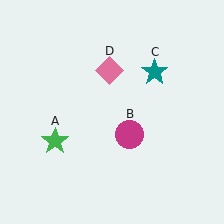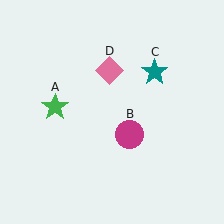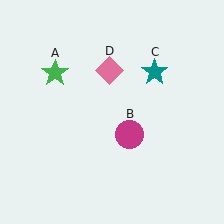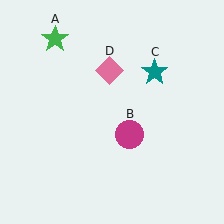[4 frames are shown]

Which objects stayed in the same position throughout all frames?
Magenta circle (object B) and teal star (object C) and pink diamond (object D) remained stationary.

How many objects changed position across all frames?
1 object changed position: green star (object A).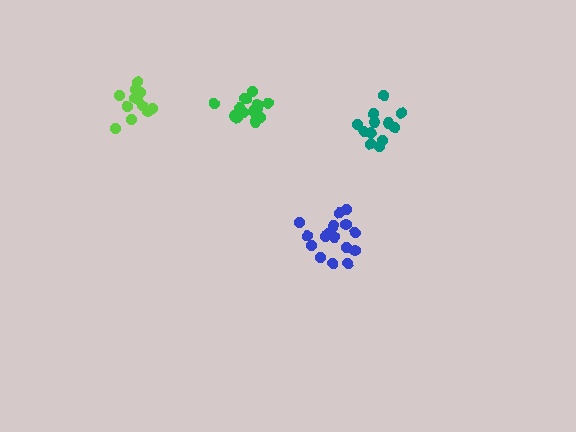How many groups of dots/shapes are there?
There are 4 groups.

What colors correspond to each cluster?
The clusters are colored: green, lime, blue, teal.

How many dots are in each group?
Group 1: 15 dots, Group 2: 12 dots, Group 3: 16 dots, Group 4: 12 dots (55 total).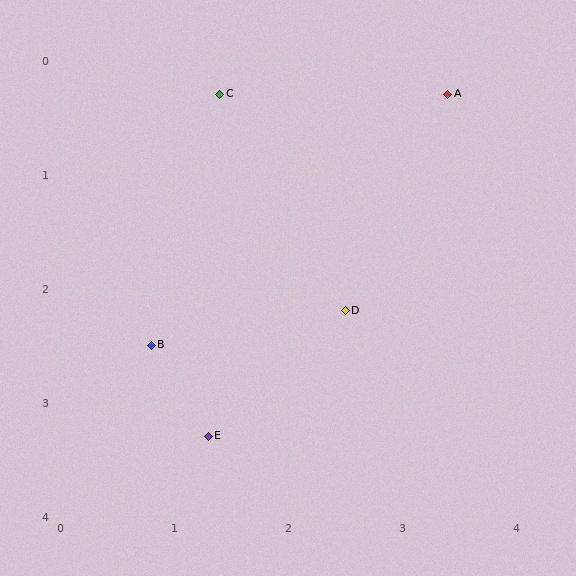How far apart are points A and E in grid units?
Points A and E are about 3.7 grid units apart.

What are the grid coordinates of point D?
Point D is at approximately (2.5, 2.2).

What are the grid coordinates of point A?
Point A is at approximately (3.4, 0.3).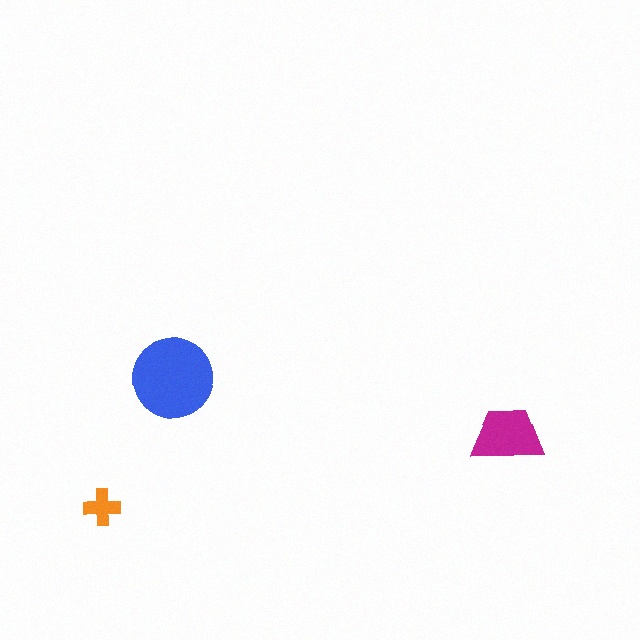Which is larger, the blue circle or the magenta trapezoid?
The blue circle.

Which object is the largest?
The blue circle.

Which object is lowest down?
The orange cross is bottommost.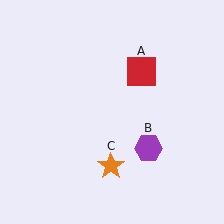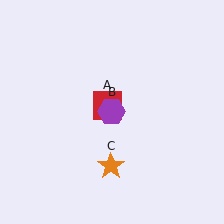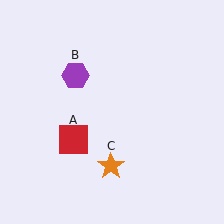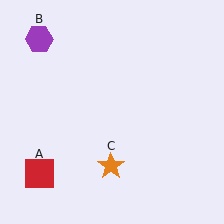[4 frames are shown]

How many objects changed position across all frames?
2 objects changed position: red square (object A), purple hexagon (object B).